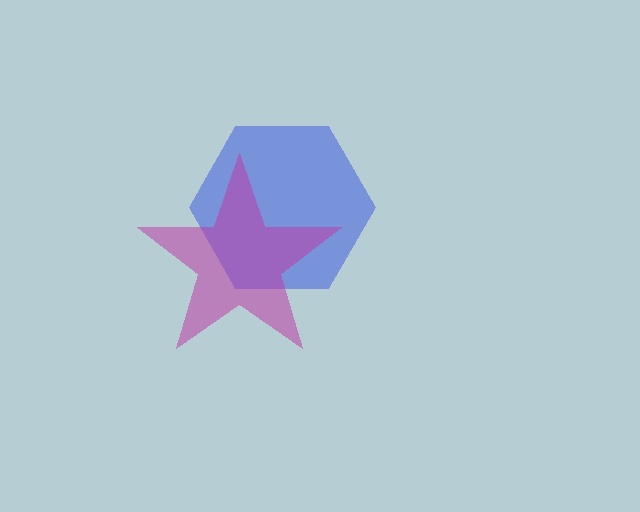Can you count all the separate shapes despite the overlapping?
Yes, there are 2 separate shapes.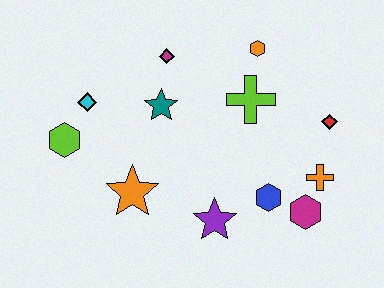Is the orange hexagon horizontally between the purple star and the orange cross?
Yes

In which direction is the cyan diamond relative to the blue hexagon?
The cyan diamond is to the left of the blue hexagon.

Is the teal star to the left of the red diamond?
Yes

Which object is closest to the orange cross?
The magenta hexagon is closest to the orange cross.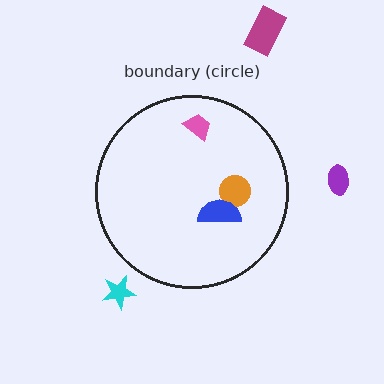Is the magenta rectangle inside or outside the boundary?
Outside.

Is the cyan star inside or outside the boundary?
Outside.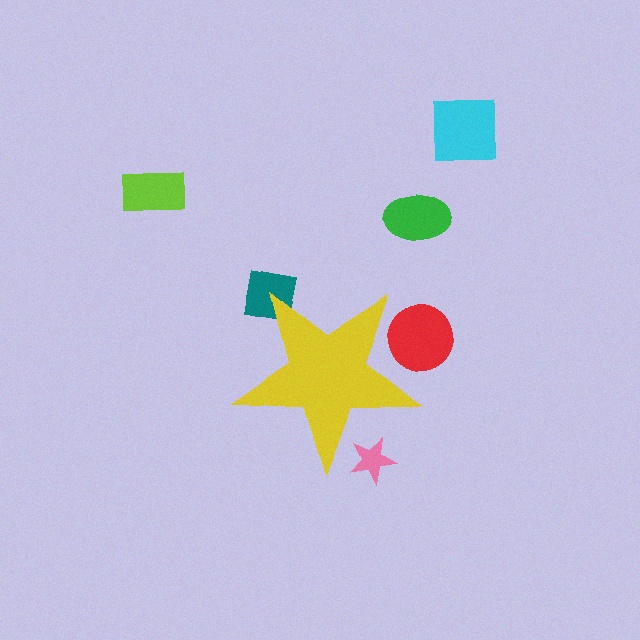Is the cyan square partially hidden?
No, the cyan square is fully visible.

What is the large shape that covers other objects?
A yellow star.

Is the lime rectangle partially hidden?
No, the lime rectangle is fully visible.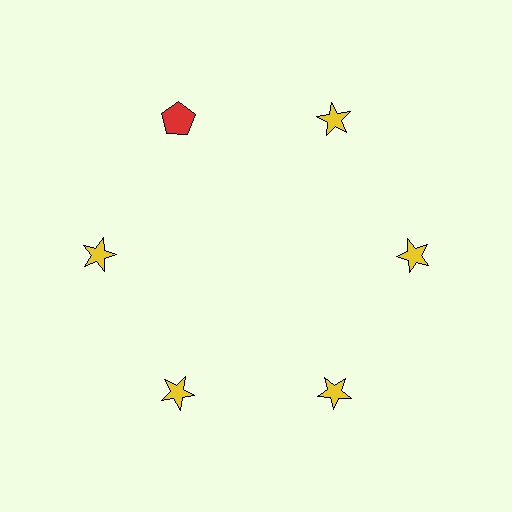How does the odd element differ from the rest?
It differs in both color (red instead of yellow) and shape (pentagon instead of star).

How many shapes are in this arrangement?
There are 6 shapes arranged in a ring pattern.